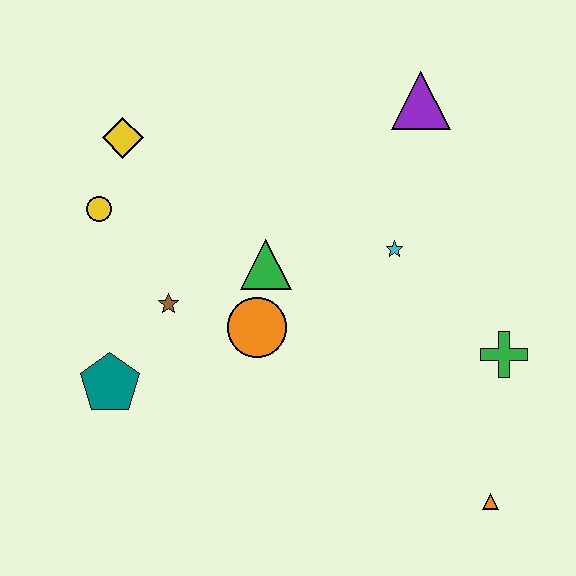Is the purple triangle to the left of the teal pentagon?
No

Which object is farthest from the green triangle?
The orange triangle is farthest from the green triangle.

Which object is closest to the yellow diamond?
The yellow circle is closest to the yellow diamond.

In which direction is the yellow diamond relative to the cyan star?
The yellow diamond is to the left of the cyan star.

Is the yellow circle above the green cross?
Yes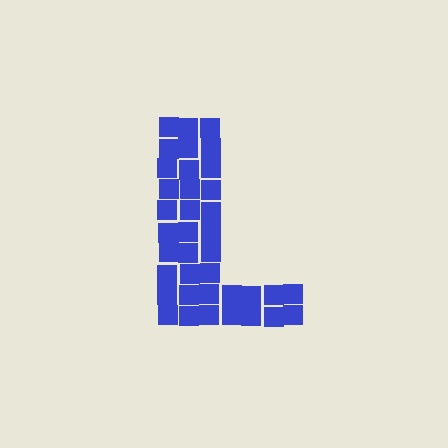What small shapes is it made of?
It is made of small squares.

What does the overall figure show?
The overall figure shows the letter L.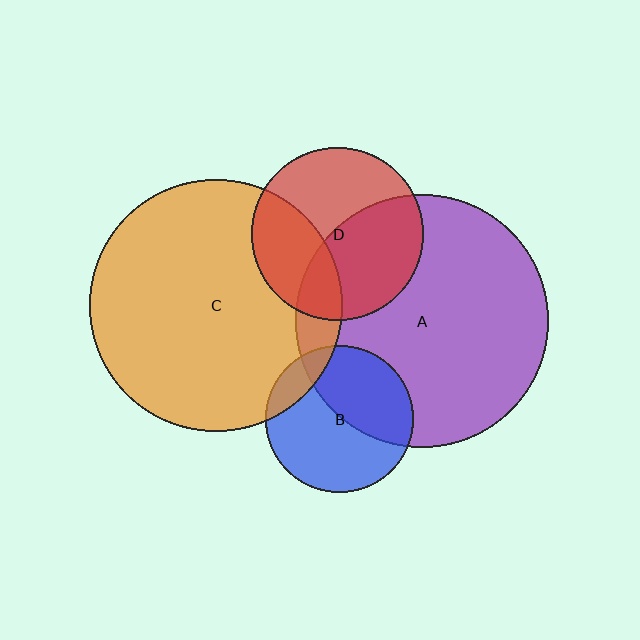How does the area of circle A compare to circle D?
Approximately 2.1 times.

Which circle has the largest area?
Circle A (purple).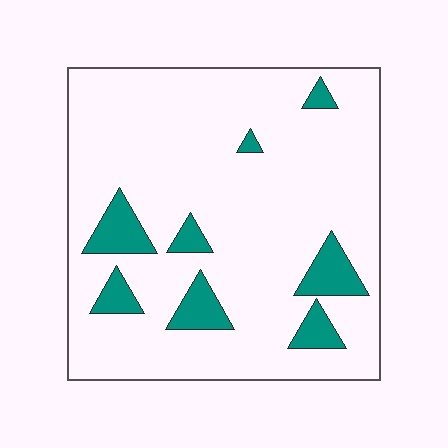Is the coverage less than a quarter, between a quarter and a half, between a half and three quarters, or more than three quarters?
Less than a quarter.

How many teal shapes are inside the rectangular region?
8.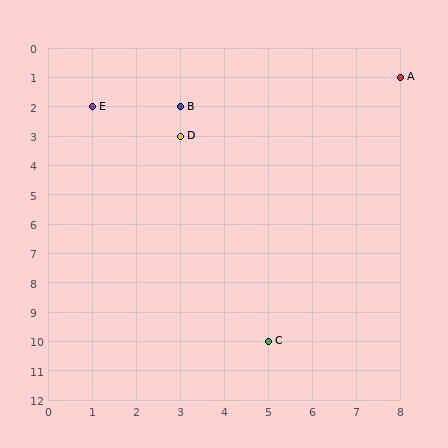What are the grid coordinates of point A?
Point A is at grid coordinates (8, 1).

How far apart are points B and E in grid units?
Points B and E are 2 columns apart.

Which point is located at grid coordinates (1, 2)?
Point E is at (1, 2).